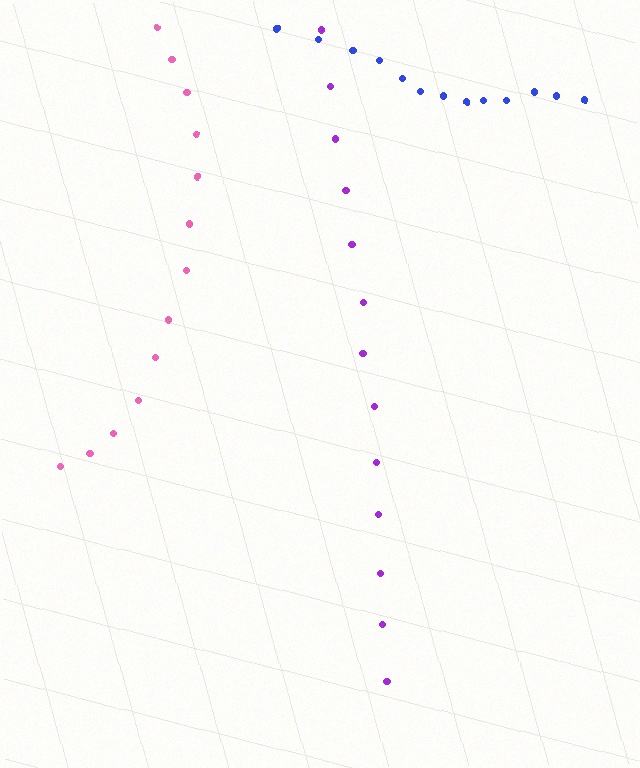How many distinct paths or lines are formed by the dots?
There are 3 distinct paths.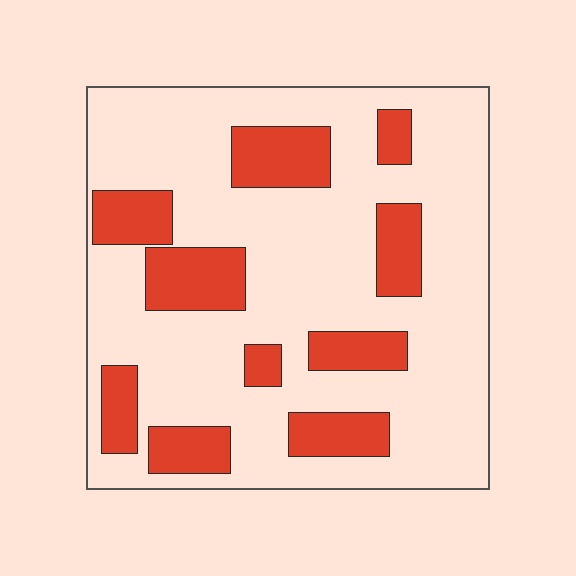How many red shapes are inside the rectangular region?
10.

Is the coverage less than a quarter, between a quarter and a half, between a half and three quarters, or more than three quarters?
Between a quarter and a half.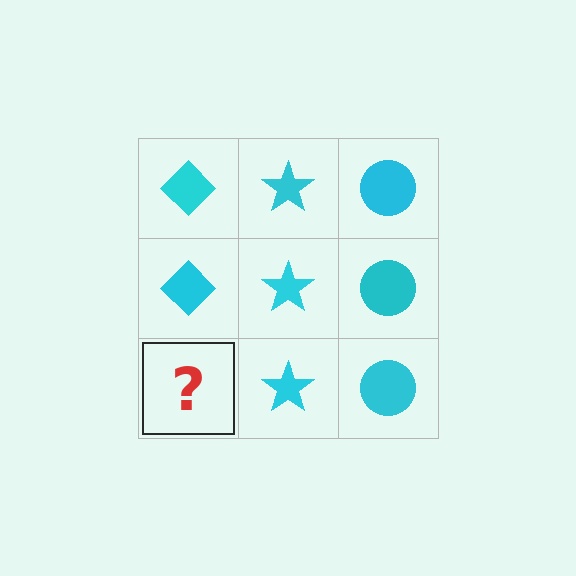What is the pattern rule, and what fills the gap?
The rule is that each column has a consistent shape. The gap should be filled with a cyan diamond.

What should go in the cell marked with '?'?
The missing cell should contain a cyan diamond.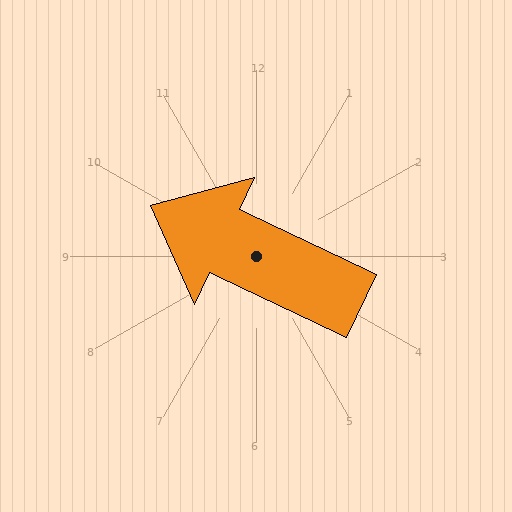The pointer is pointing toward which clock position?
Roughly 10 o'clock.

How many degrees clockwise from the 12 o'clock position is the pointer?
Approximately 295 degrees.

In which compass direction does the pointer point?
Northwest.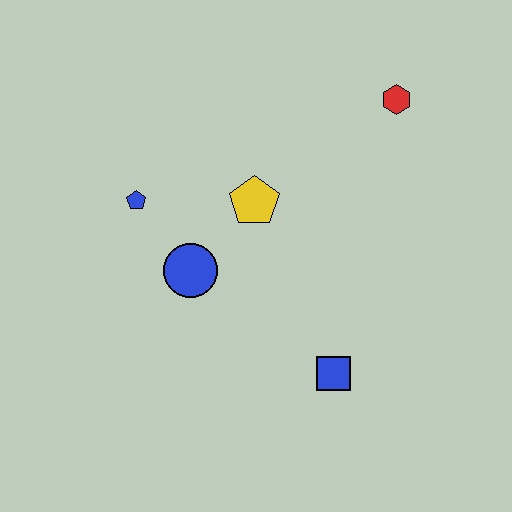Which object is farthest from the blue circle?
The red hexagon is farthest from the blue circle.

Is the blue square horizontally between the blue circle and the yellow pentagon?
No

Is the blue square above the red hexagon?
No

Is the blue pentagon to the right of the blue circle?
No